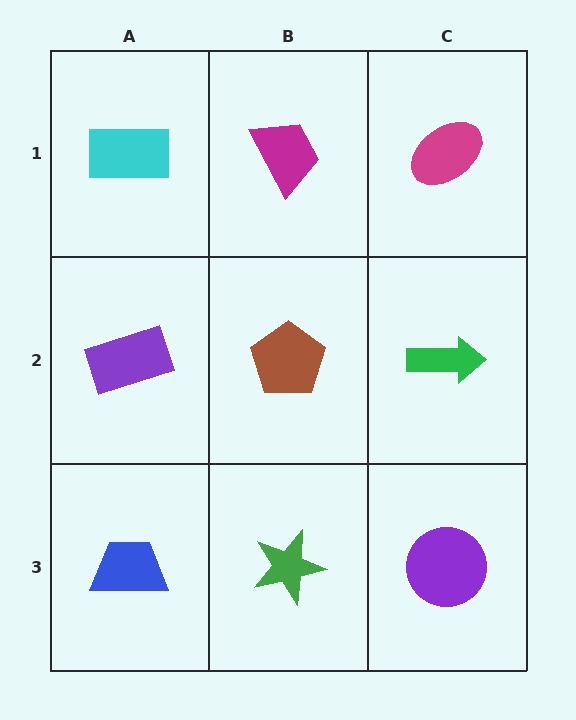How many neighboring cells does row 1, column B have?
3.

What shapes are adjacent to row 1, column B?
A brown pentagon (row 2, column B), a cyan rectangle (row 1, column A), a magenta ellipse (row 1, column C).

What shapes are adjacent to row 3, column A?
A purple rectangle (row 2, column A), a green star (row 3, column B).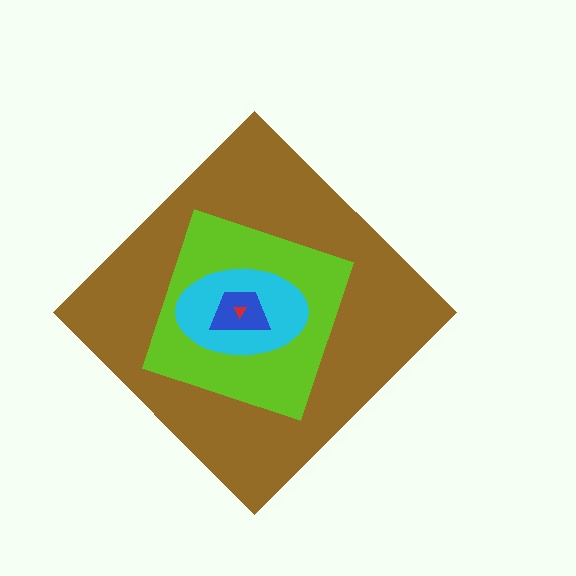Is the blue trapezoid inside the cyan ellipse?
Yes.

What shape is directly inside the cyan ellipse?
The blue trapezoid.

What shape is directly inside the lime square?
The cyan ellipse.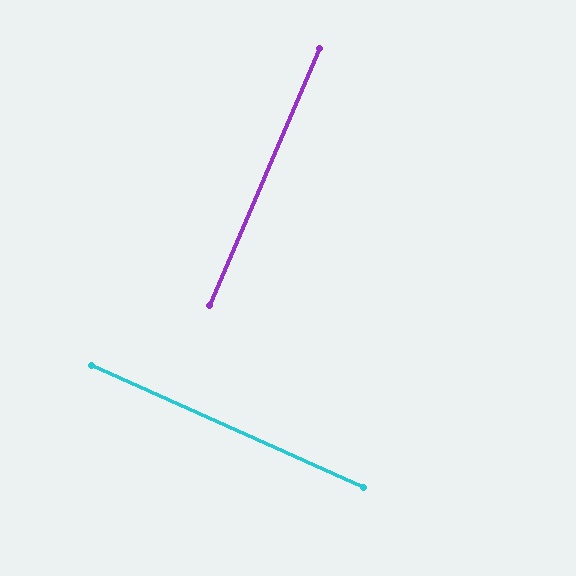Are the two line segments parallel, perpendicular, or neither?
Perpendicular — they meet at approximately 89°.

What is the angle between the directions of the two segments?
Approximately 89 degrees.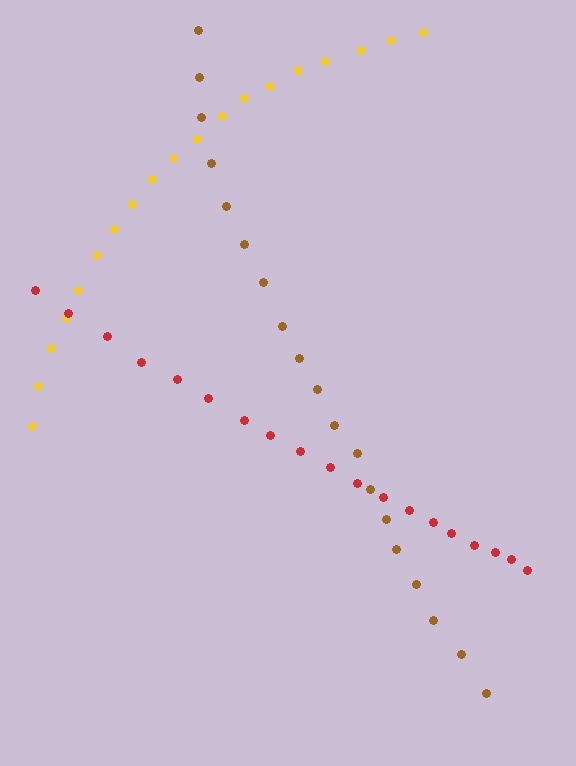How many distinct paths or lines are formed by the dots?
There are 3 distinct paths.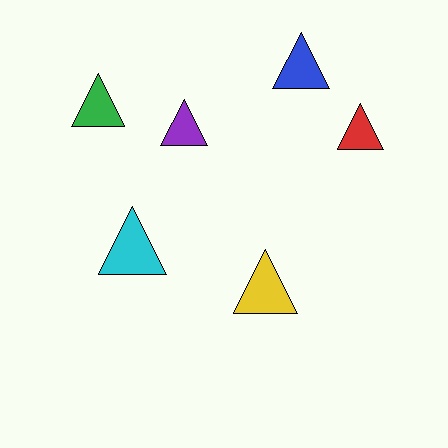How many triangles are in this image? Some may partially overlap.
There are 6 triangles.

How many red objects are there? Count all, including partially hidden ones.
There is 1 red object.